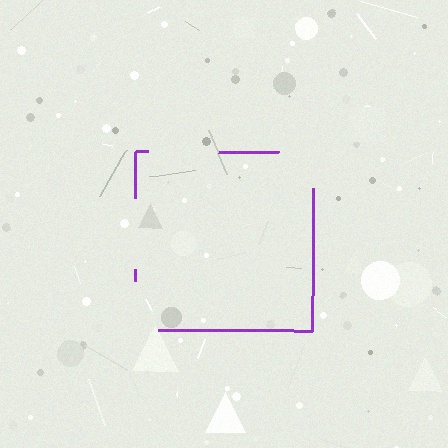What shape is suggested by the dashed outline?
The dashed outline suggests a square.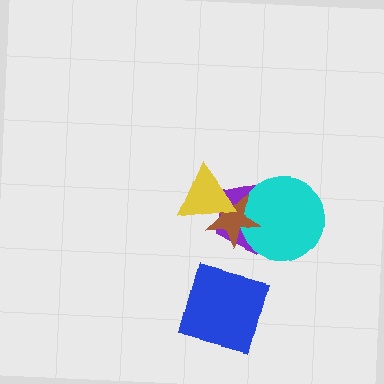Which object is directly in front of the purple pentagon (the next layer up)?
The cyan circle is directly in front of the purple pentagon.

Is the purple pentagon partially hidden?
Yes, it is partially covered by another shape.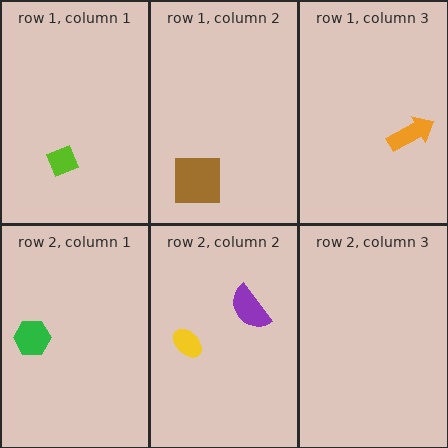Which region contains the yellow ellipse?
The row 2, column 2 region.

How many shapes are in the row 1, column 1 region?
1.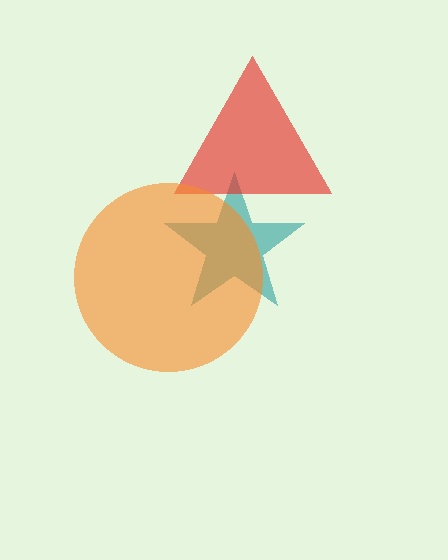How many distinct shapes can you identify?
There are 3 distinct shapes: a teal star, a red triangle, an orange circle.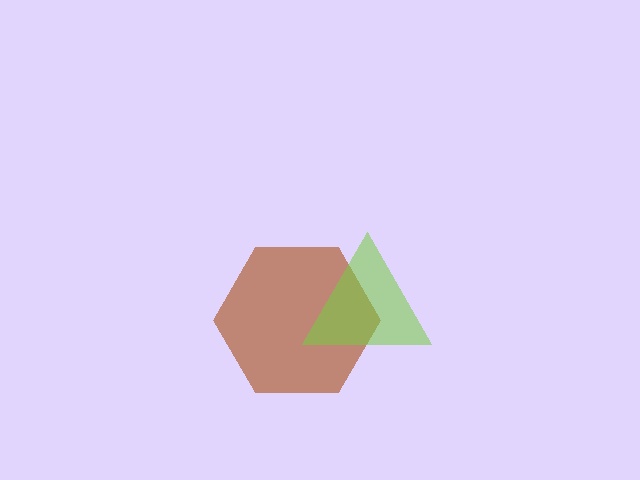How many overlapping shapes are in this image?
There are 2 overlapping shapes in the image.